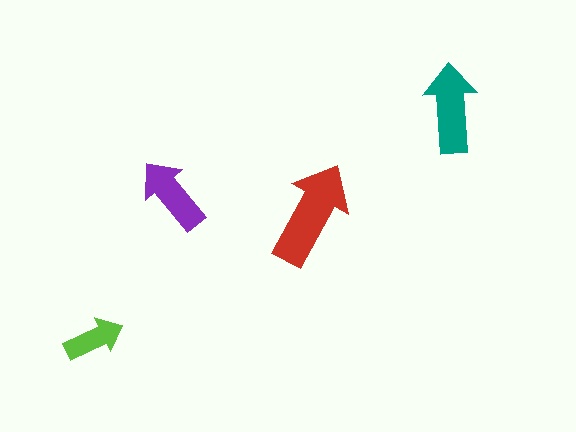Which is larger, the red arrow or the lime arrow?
The red one.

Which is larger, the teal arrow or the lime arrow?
The teal one.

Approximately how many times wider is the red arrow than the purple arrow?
About 1.5 times wider.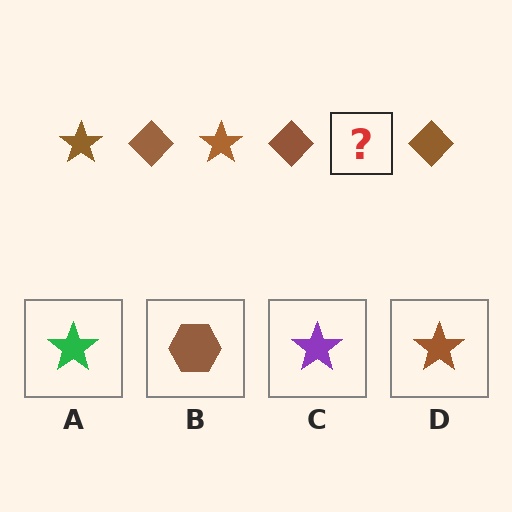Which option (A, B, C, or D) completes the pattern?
D.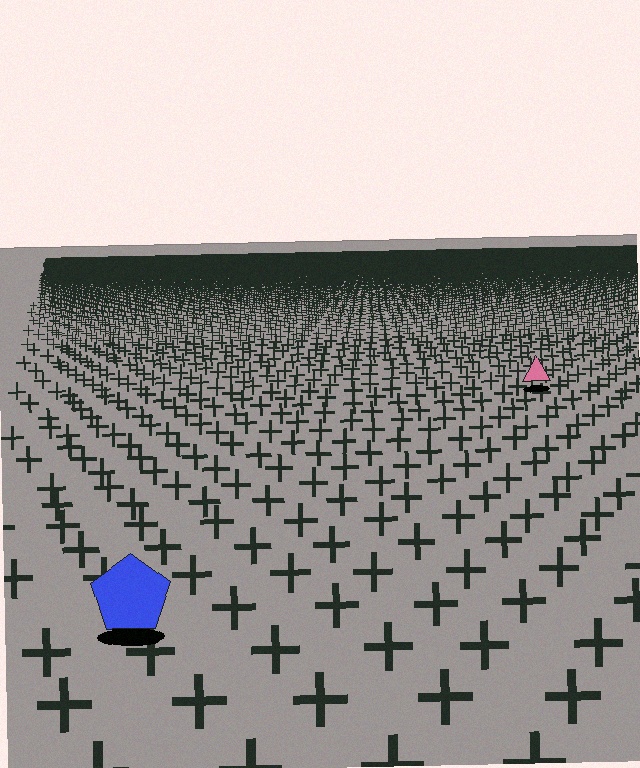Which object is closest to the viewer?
The blue pentagon is closest. The texture marks near it are larger and more spread out.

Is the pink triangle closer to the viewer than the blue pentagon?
No. The blue pentagon is closer — you can tell from the texture gradient: the ground texture is coarser near it.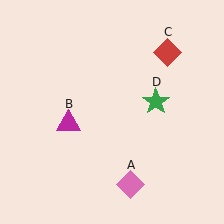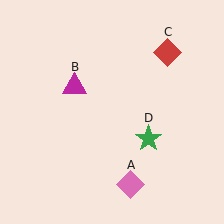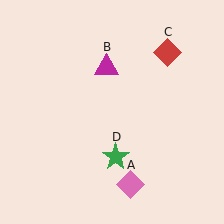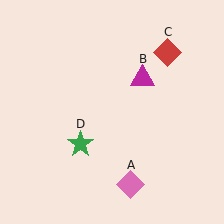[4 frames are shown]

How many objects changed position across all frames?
2 objects changed position: magenta triangle (object B), green star (object D).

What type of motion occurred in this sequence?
The magenta triangle (object B), green star (object D) rotated clockwise around the center of the scene.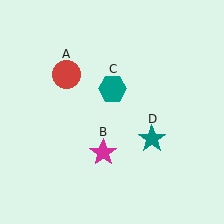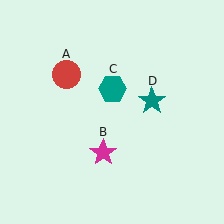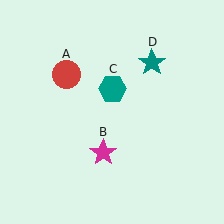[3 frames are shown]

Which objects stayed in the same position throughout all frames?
Red circle (object A) and magenta star (object B) and teal hexagon (object C) remained stationary.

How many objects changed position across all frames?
1 object changed position: teal star (object D).